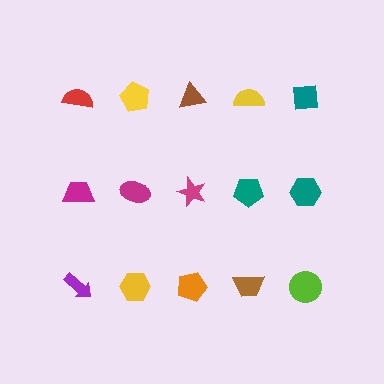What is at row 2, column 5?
A teal hexagon.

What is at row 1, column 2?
A yellow pentagon.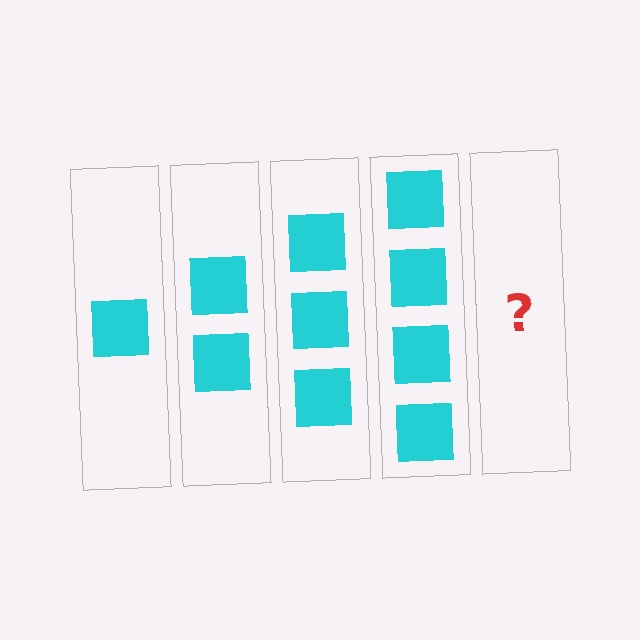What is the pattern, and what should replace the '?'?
The pattern is that each step adds one more square. The '?' should be 5 squares.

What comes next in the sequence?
The next element should be 5 squares.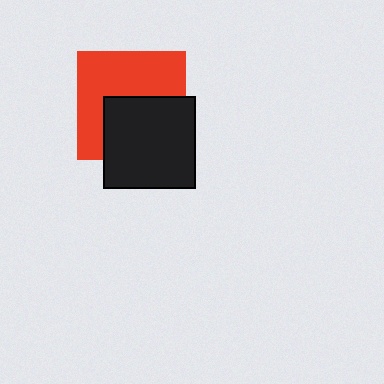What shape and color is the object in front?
The object in front is a black square.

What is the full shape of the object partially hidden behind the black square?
The partially hidden object is a red square.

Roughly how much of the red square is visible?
About half of it is visible (roughly 55%).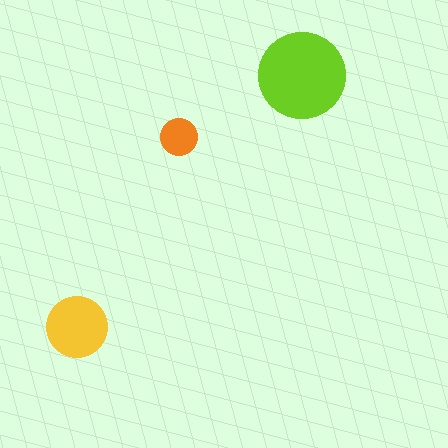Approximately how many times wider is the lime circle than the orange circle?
About 2.5 times wider.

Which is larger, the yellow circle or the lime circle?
The lime one.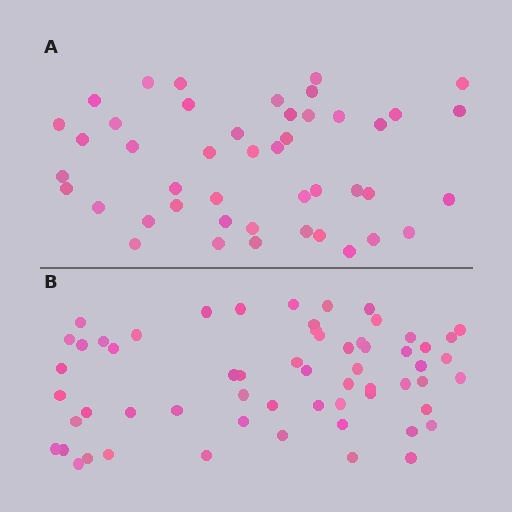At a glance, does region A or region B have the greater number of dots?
Region B (the bottom region) has more dots.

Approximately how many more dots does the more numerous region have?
Region B has approximately 15 more dots than region A.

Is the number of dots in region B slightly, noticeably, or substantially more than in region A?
Region B has noticeably more, but not dramatically so. The ratio is roughly 1.3 to 1.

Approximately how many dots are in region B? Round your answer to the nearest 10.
About 60 dots.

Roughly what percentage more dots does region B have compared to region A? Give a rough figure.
About 35% more.